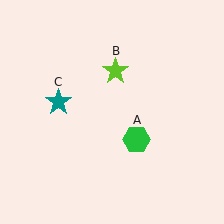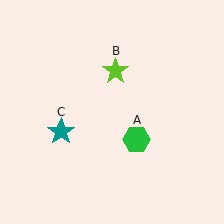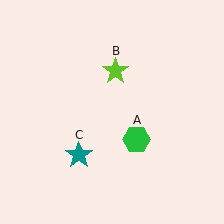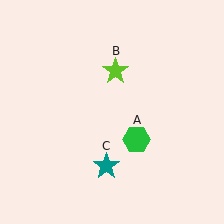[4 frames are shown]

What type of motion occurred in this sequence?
The teal star (object C) rotated counterclockwise around the center of the scene.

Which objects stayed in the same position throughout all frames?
Green hexagon (object A) and lime star (object B) remained stationary.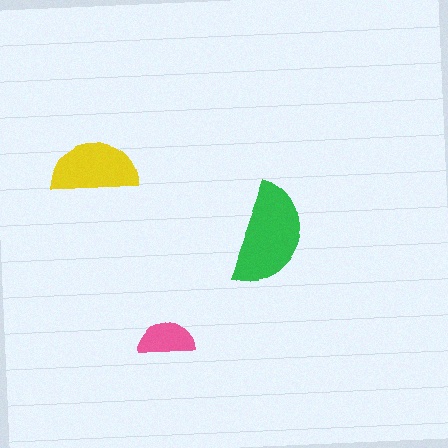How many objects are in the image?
There are 3 objects in the image.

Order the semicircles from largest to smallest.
the green one, the yellow one, the pink one.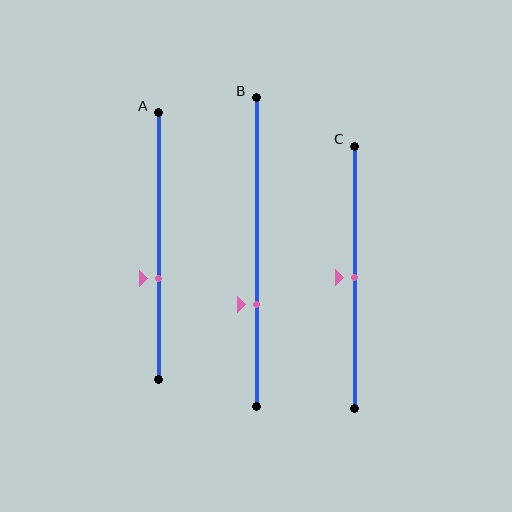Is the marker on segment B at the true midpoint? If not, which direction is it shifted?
No, the marker on segment B is shifted downward by about 17% of the segment length.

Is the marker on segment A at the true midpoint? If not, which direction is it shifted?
No, the marker on segment A is shifted downward by about 12% of the segment length.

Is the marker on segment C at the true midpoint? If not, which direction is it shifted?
Yes, the marker on segment C is at the true midpoint.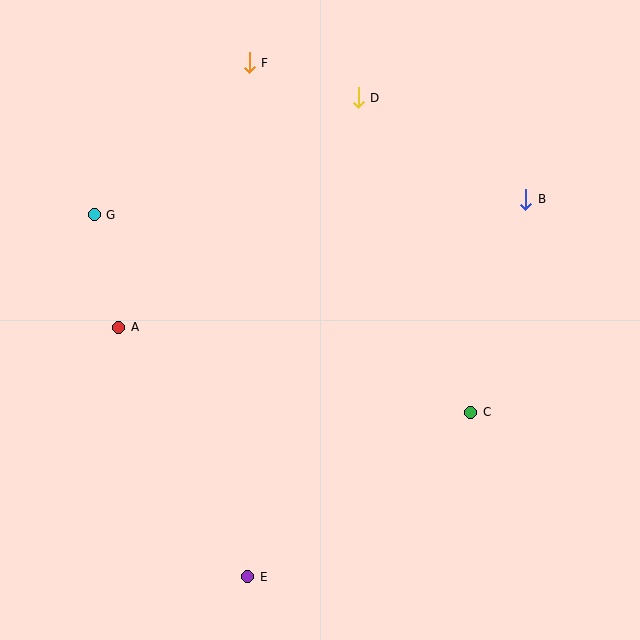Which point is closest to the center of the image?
Point C at (471, 412) is closest to the center.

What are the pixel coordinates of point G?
Point G is at (94, 215).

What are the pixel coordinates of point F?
Point F is at (249, 63).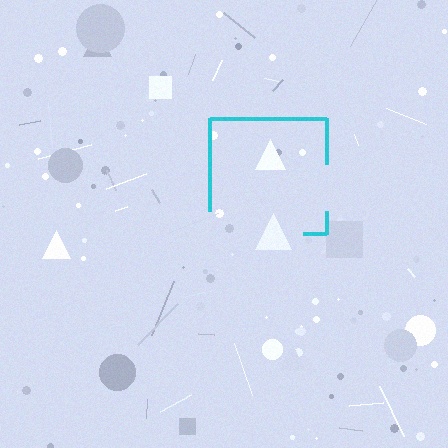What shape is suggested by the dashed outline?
The dashed outline suggests a square.